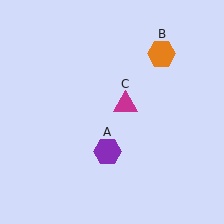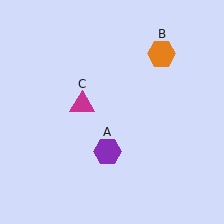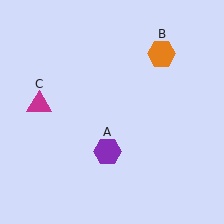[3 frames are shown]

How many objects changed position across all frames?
1 object changed position: magenta triangle (object C).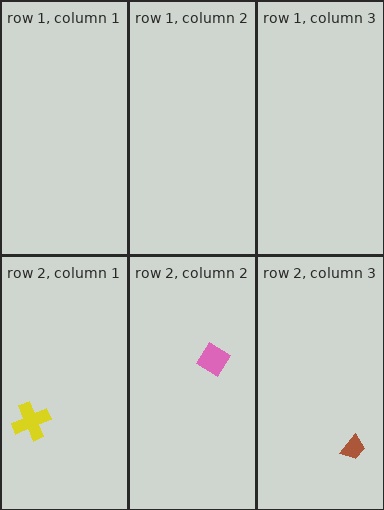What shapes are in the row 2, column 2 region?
The pink diamond.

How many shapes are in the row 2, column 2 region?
1.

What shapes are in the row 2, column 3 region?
The brown trapezoid.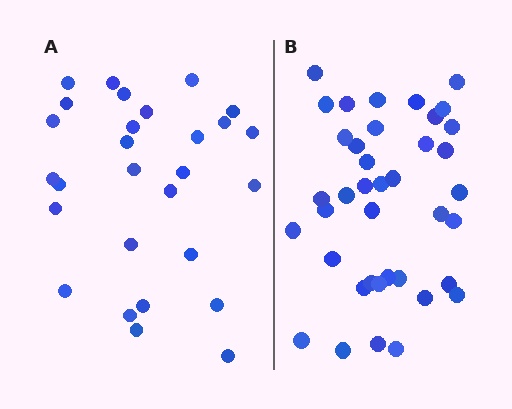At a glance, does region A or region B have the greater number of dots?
Region B (the right region) has more dots.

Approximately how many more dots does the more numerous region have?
Region B has roughly 12 or so more dots than region A.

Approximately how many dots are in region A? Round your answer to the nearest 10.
About 30 dots. (The exact count is 28, which rounds to 30.)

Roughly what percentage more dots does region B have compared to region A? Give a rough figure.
About 40% more.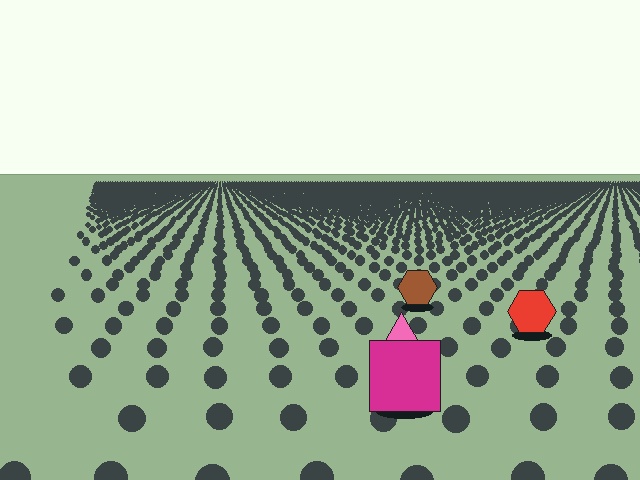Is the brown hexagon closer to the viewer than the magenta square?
No. The magenta square is closer — you can tell from the texture gradient: the ground texture is coarser near it.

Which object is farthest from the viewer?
The brown hexagon is farthest from the viewer. It appears smaller and the ground texture around it is denser.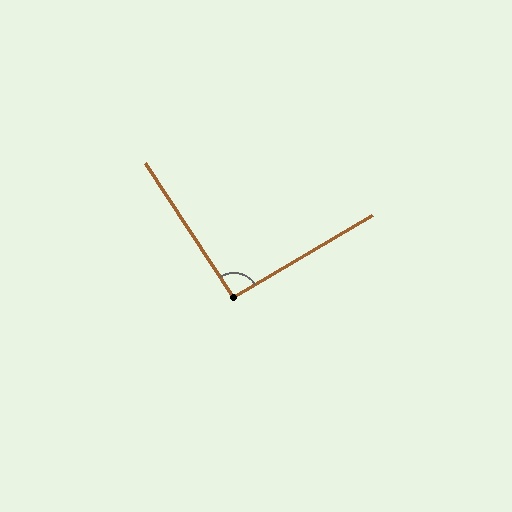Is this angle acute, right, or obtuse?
It is approximately a right angle.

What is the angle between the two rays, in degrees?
Approximately 93 degrees.